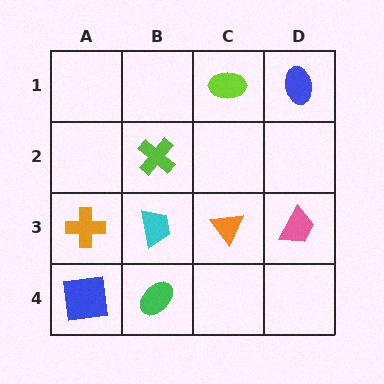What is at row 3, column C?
An orange triangle.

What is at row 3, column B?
A cyan trapezoid.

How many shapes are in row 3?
4 shapes.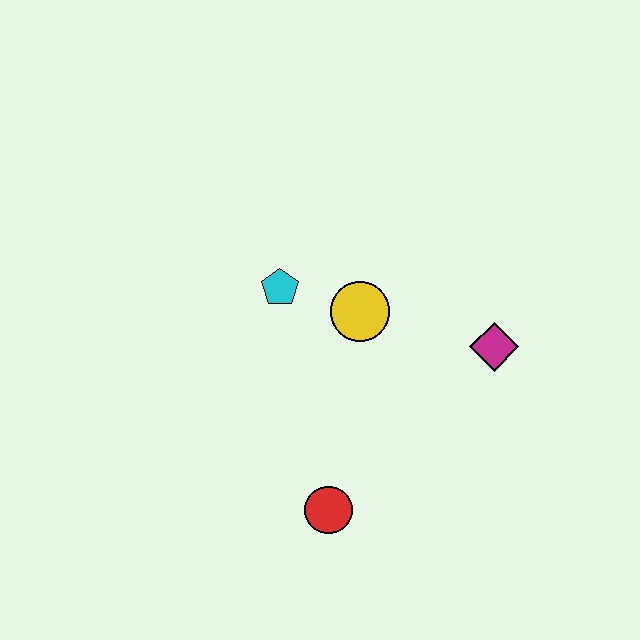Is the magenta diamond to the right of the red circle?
Yes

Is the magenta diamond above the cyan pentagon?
No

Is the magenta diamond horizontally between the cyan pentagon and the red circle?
No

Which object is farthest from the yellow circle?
The red circle is farthest from the yellow circle.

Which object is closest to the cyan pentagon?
The yellow circle is closest to the cyan pentagon.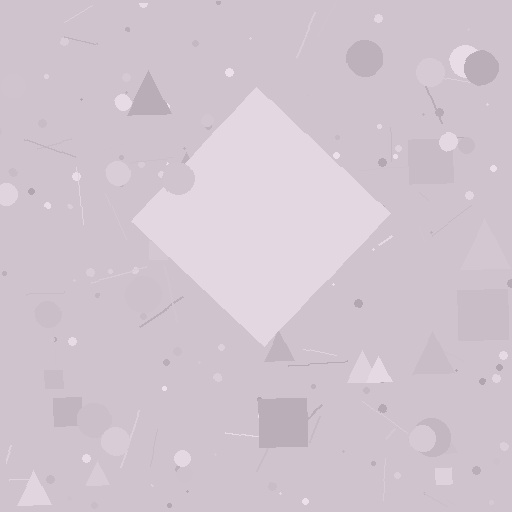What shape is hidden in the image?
A diamond is hidden in the image.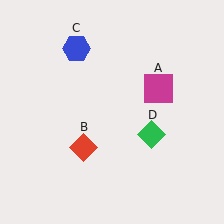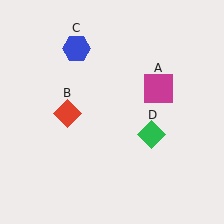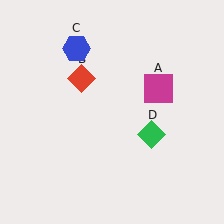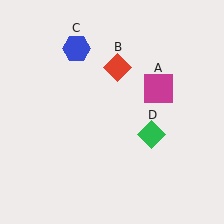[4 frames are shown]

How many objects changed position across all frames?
1 object changed position: red diamond (object B).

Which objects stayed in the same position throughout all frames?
Magenta square (object A) and blue hexagon (object C) and green diamond (object D) remained stationary.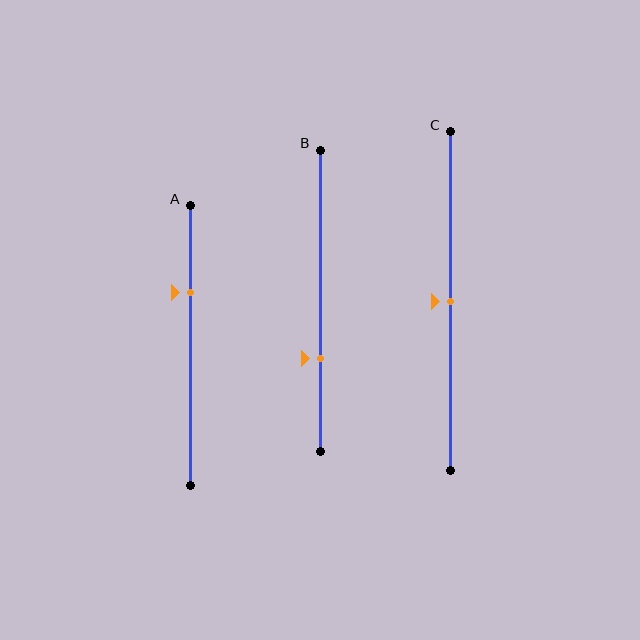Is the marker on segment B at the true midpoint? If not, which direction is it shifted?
No, the marker on segment B is shifted downward by about 19% of the segment length.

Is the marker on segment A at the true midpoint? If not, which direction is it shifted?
No, the marker on segment A is shifted upward by about 19% of the segment length.